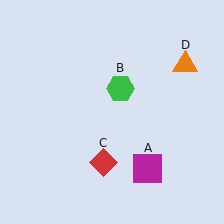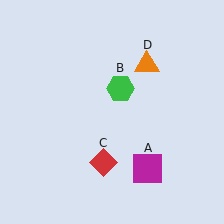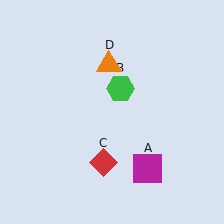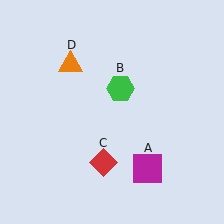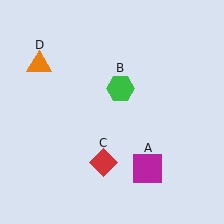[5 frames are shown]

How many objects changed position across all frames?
1 object changed position: orange triangle (object D).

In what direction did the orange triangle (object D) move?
The orange triangle (object D) moved left.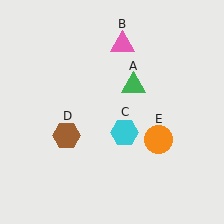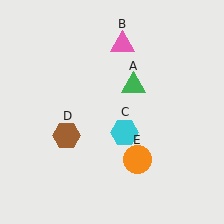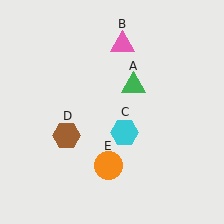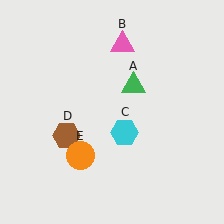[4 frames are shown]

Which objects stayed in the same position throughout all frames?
Green triangle (object A) and pink triangle (object B) and cyan hexagon (object C) and brown hexagon (object D) remained stationary.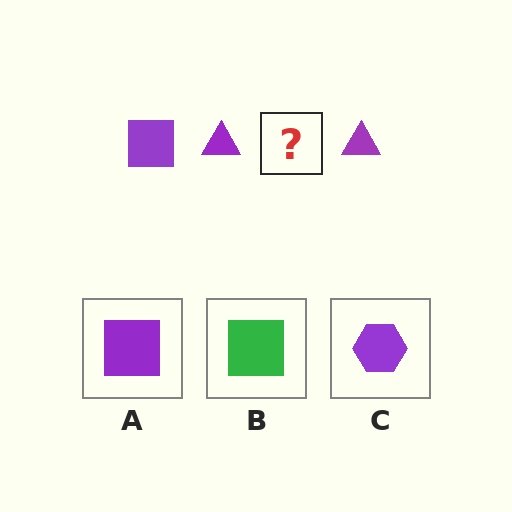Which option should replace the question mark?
Option A.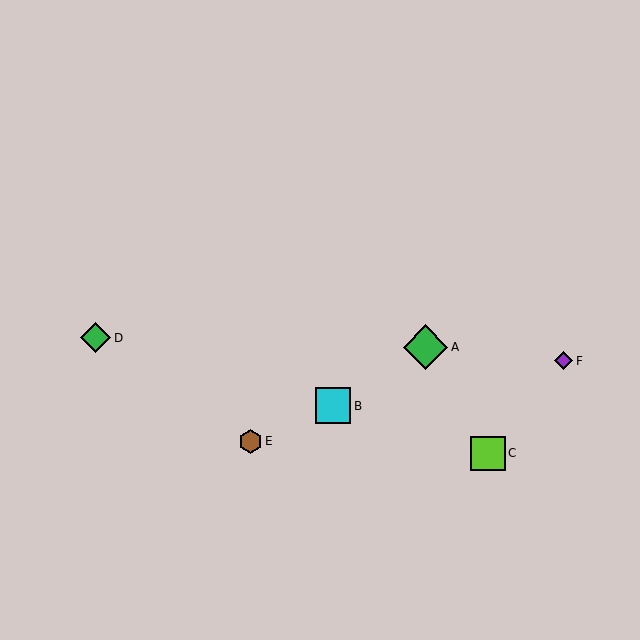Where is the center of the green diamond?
The center of the green diamond is at (96, 338).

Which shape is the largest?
The green diamond (labeled A) is the largest.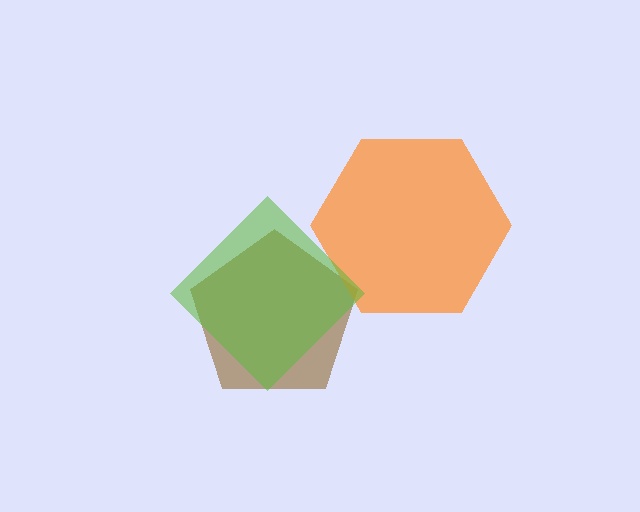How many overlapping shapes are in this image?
There are 3 overlapping shapes in the image.